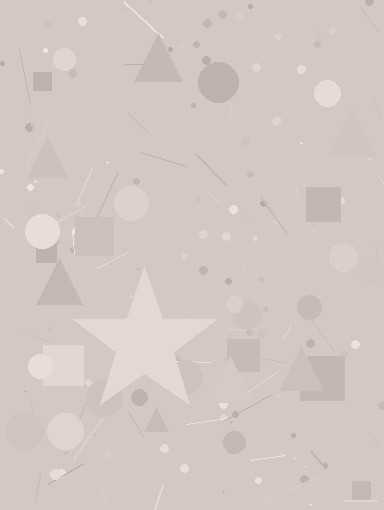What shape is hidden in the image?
A star is hidden in the image.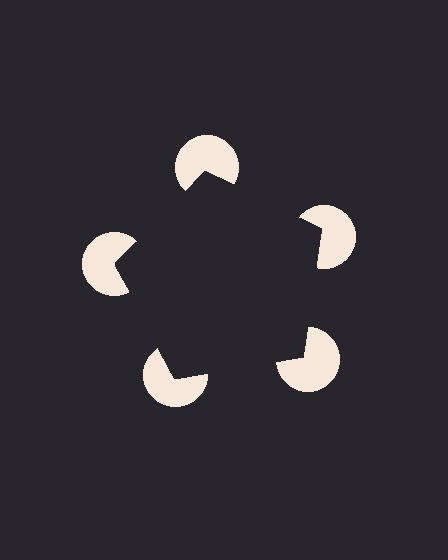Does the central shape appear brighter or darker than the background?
It typically appears slightly darker than the background, even though no actual brightness change is drawn.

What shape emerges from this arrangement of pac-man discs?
An illusory pentagon — its edges are inferred from the aligned wedge cuts in the pac-man discs, not physically drawn.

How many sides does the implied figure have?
5 sides.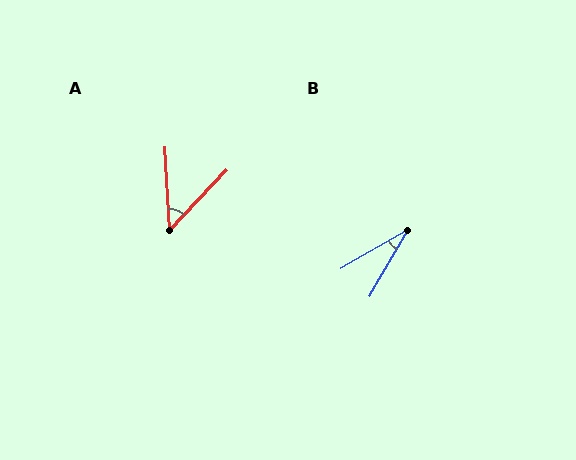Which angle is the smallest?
B, at approximately 31 degrees.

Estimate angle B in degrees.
Approximately 31 degrees.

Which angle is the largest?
A, at approximately 47 degrees.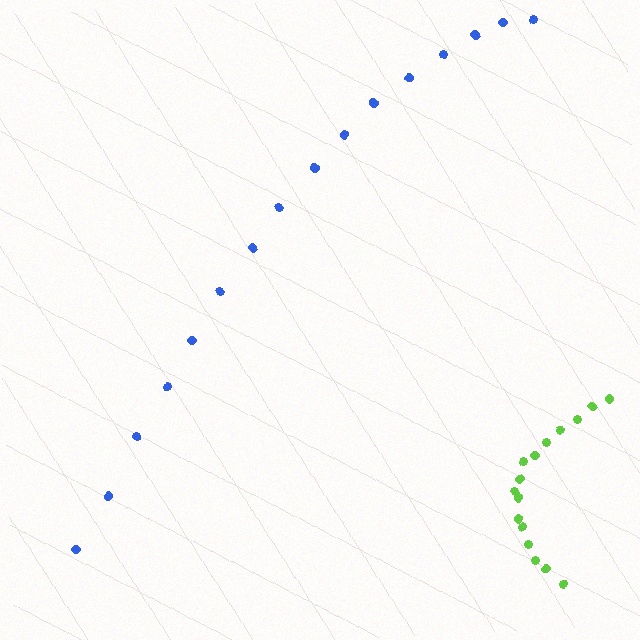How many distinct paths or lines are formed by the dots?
There are 2 distinct paths.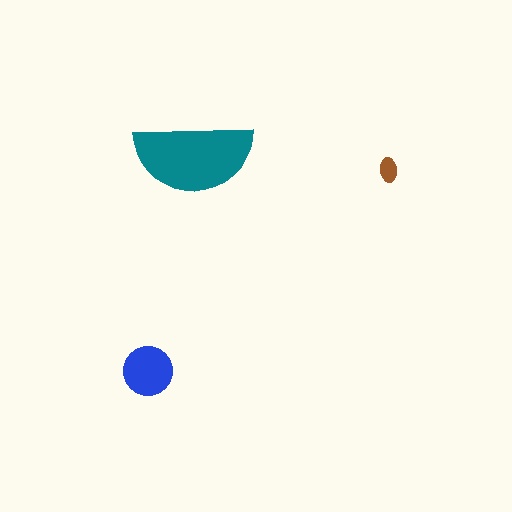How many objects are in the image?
There are 3 objects in the image.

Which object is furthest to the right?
The brown ellipse is rightmost.